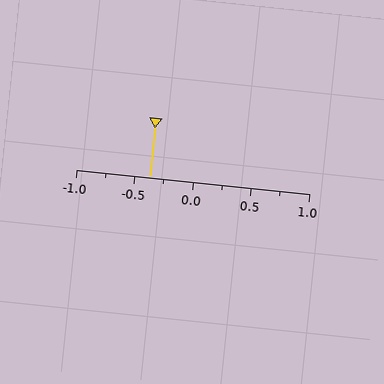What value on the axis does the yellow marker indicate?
The marker indicates approximately -0.38.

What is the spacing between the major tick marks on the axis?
The major ticks are spaced 0.5 apart.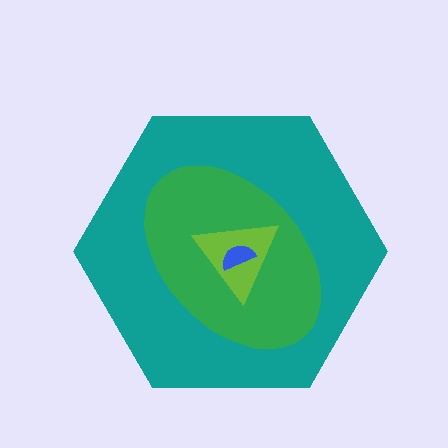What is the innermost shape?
The blue semicircle.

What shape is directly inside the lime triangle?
The blue semicircle.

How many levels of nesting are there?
4.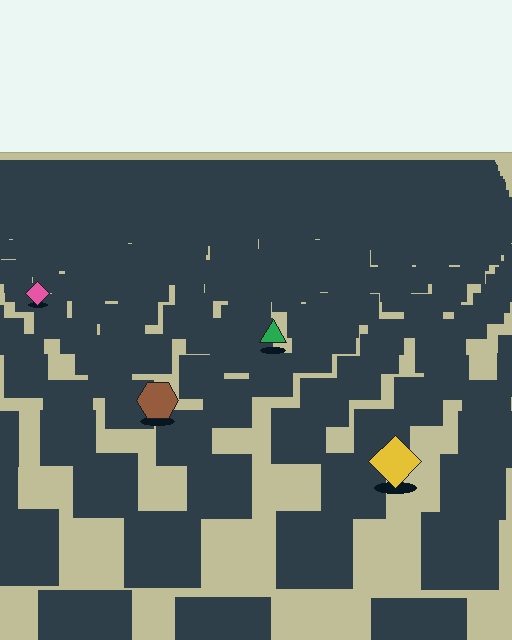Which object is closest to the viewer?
The yellow diamond is closest. The texture marks near it are larger and more spread out.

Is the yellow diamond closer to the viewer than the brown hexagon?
Yes. The yellow diamond is closer — you can tell from the texture gradient: the ground texture is coarser near it.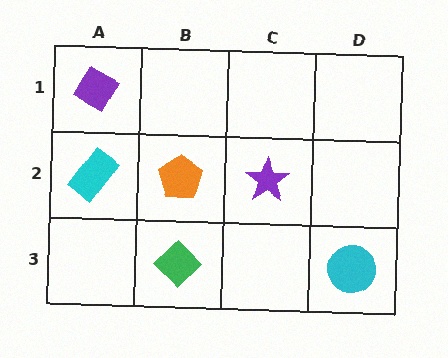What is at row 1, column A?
A purple diamond.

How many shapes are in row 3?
2 shapes.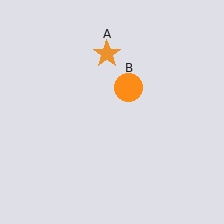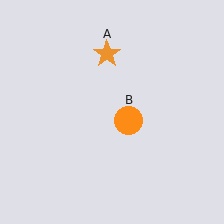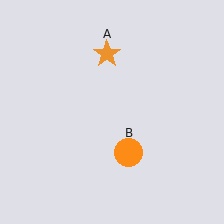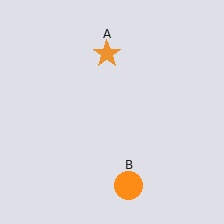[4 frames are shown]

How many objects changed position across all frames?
1 object changed position: orange circle (object B).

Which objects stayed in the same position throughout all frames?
Orange star (object A) remained stationary.